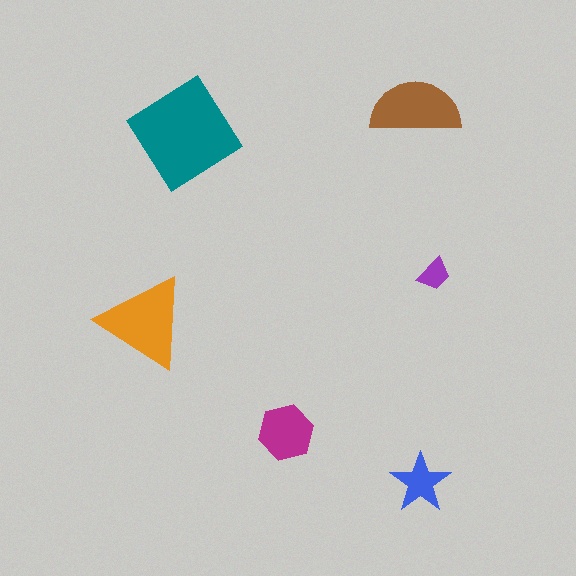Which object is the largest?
The teal diamond.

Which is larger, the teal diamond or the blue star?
The teal diamond.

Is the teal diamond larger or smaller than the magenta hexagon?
Larger.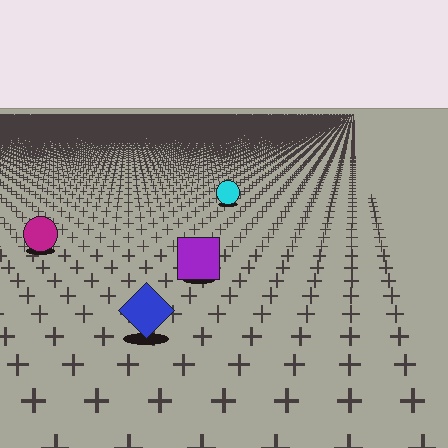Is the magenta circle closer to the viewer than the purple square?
No. The purple square is closer — you can tell from the texture gradient: the ground texture is coarser near it.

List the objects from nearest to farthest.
From nearest to farthest: the blue diamond, the purple square, the magenta circle, the cyan circle.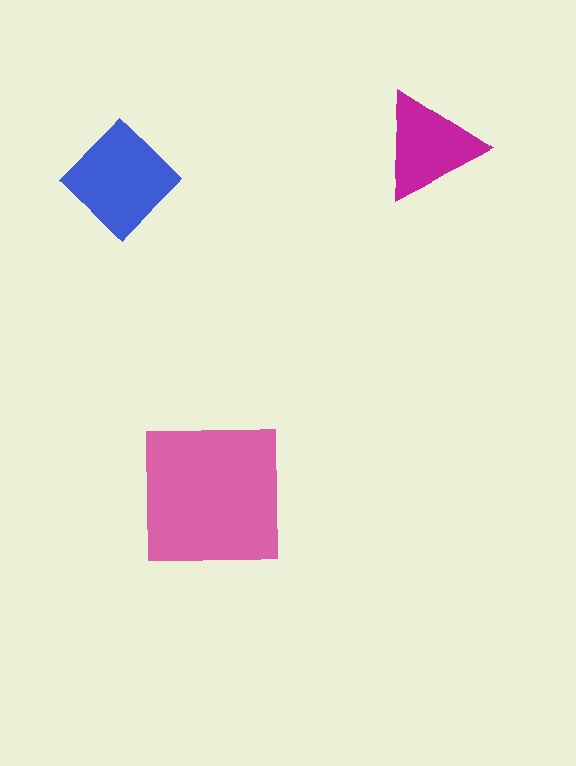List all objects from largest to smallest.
The pink square, the blue diamond, the magenta triangle.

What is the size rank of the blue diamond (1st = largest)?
2nd.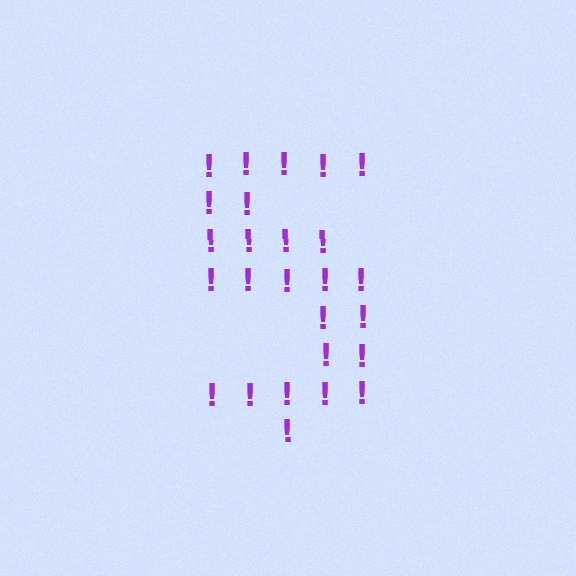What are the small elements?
The small elements are exclamation marks.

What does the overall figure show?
The overall figure shows the digit 5.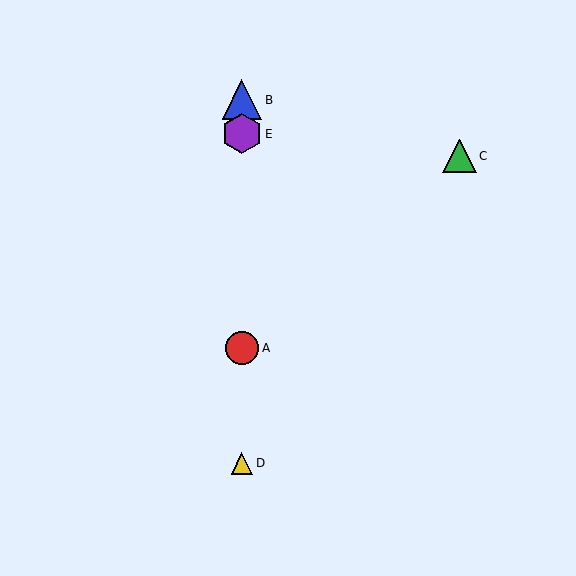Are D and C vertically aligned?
No, D is at x≈242 and C is at x≈459.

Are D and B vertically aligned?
Yes, both are at x≈242.